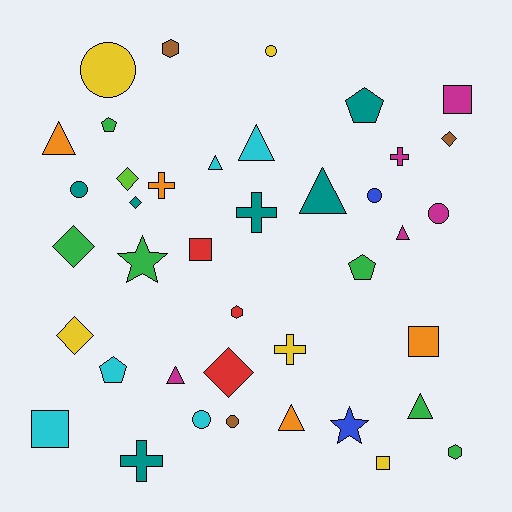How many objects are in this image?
There are 40 objects.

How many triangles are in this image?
There are 8 triangles.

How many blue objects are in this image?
There are 2 blue objects.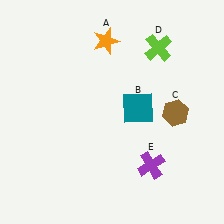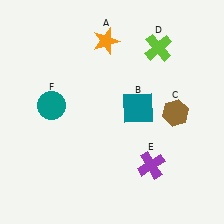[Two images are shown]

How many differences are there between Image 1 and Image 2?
There is 1 difference between the two images.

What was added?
A teal circle (F) was added in Image 2.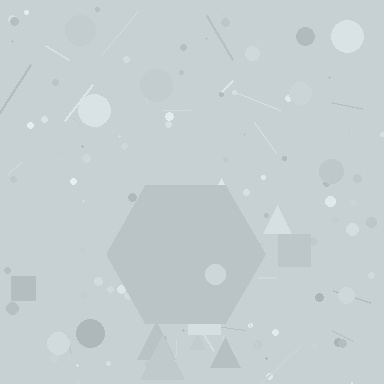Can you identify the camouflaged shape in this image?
The camouflaged shape is a hexagon.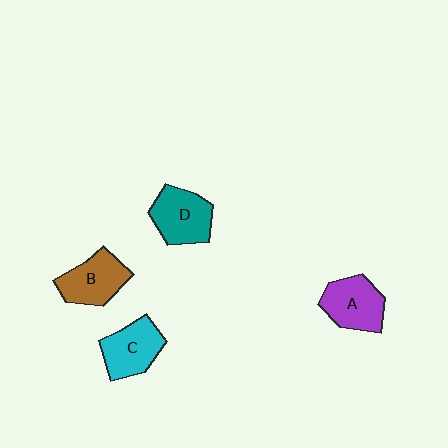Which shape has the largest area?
Shape D (teal).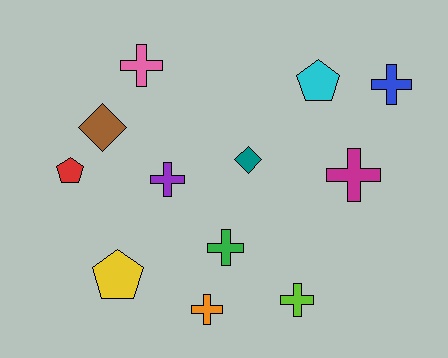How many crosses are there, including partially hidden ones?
There are 7 crosses.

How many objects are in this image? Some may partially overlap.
There are 12 objects.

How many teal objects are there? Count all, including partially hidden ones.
There is 1 teal object.